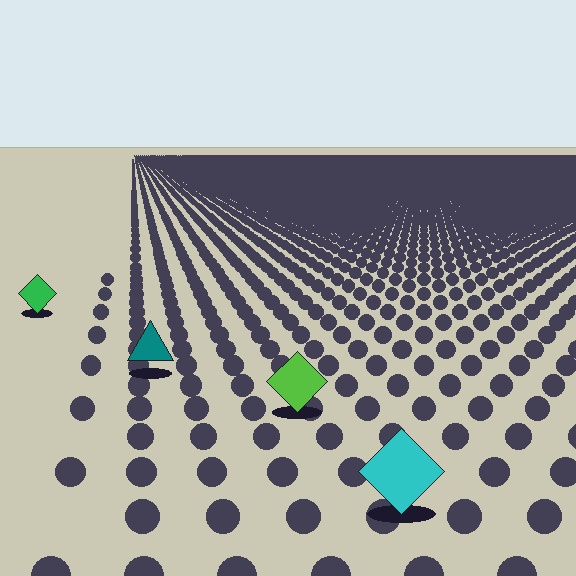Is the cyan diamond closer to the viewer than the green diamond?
Yes. The cyan diamond is closer — you can tell from the texture gradient: the ground texture is coarser near it.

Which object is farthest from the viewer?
The green diamond is farthest from the viewer. It appears smaller and the ground texture around it is denser.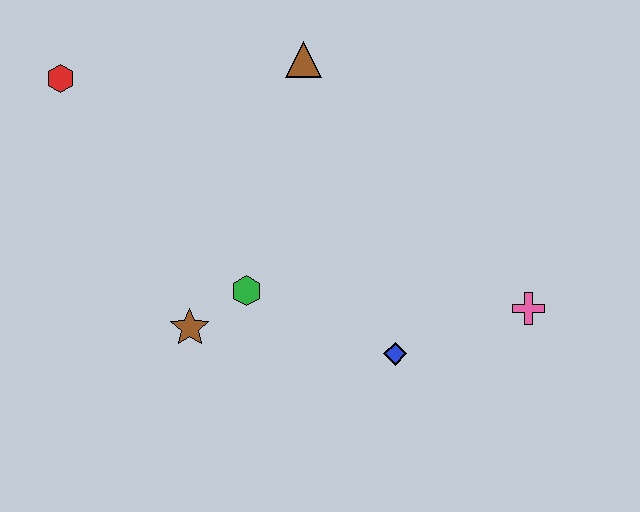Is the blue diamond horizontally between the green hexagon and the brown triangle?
No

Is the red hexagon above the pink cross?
Yes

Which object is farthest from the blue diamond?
The red hexagon is farthest from the blue diamond.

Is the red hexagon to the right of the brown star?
No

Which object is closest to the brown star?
The green hexagon is closest to the brown star.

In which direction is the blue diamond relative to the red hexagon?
The blue diamond is to the right of the red hexagon.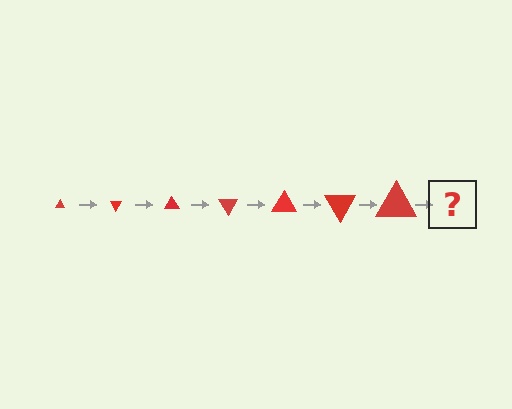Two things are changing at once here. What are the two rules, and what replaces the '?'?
The two rules are that the triangle grows larger each step and it rotates 60 degrees each step. The '?' should be a triangle, larger than the previous one and rotated 420 degrees from the start.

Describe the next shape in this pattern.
It should be a triangle, larger than the previous one and rotated 420 degrees from the start.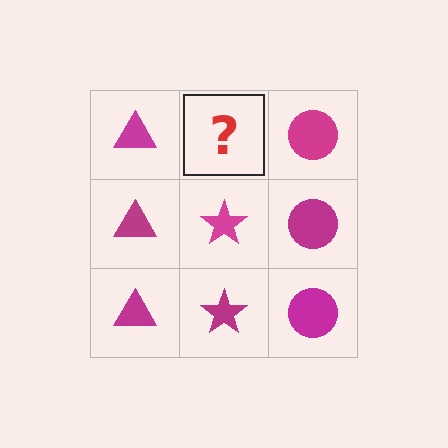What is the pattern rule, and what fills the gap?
The rule is that each column has a consistent shape. The gap should be filled with a magenta star.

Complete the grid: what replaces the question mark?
The question mark should be replaced with a magenta star.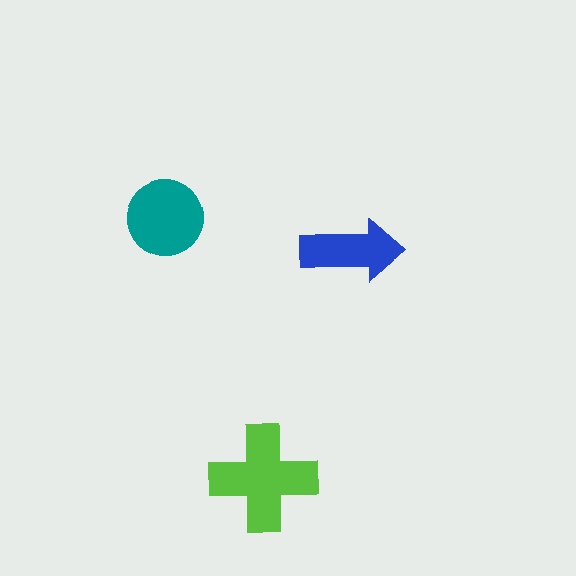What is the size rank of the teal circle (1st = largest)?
2nd.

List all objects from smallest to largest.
The blue arrow, the teal circle, the lime cross.